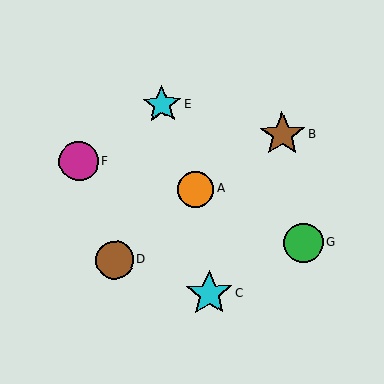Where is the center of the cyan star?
The center of the cyan star is at (209, 294).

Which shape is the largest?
The cyan star (labeled C) is the largest.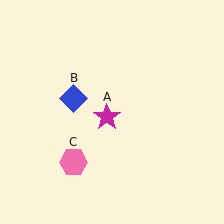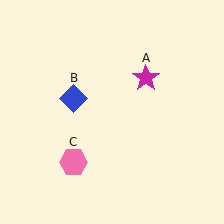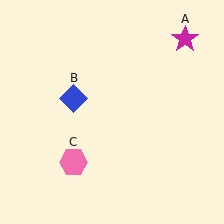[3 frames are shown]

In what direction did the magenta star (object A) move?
The magenta star (object A) moved up and to the right.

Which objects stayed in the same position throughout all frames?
Blue diamond (object B) and pink hexagon (object C) remained stationary.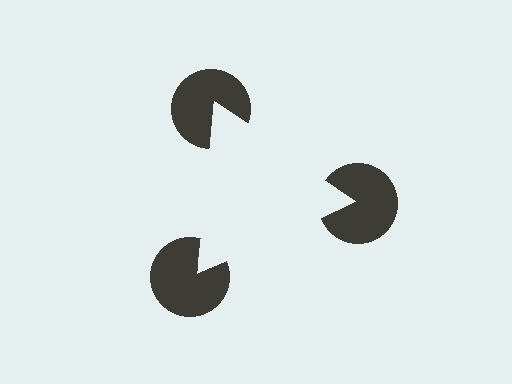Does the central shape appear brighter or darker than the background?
It typically appears slightly brighter than the background, even though no actual brightness change is drawn.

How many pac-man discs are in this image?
There are 3 — one at each vertex of the illusory triangle.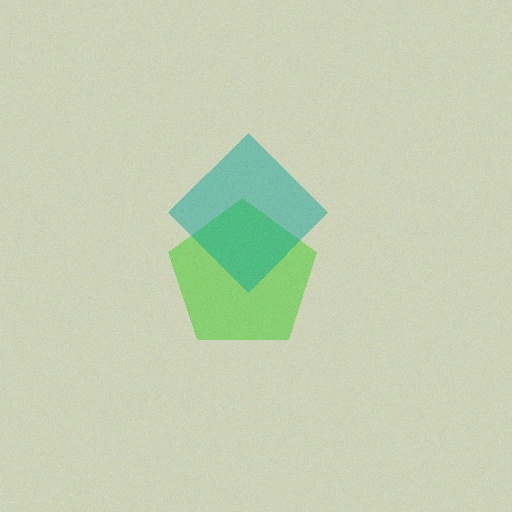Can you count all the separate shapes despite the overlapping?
Yes, there are 2 separate shapes.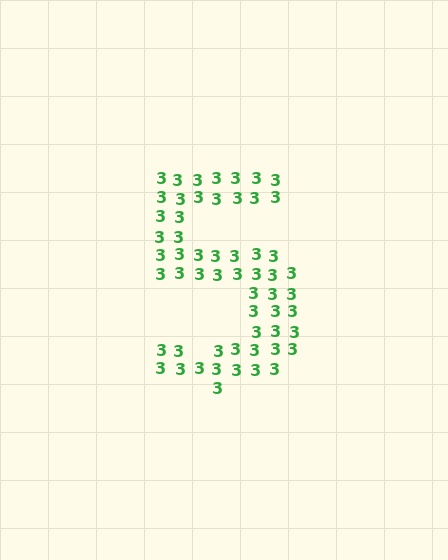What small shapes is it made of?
It is made of small digit 3's.